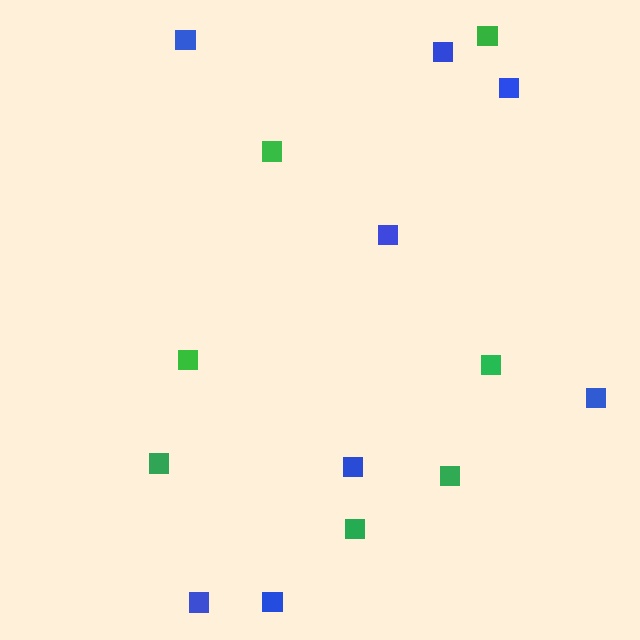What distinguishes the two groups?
There are 2 groups: one group of blue squares (8) and one group of green squares (7).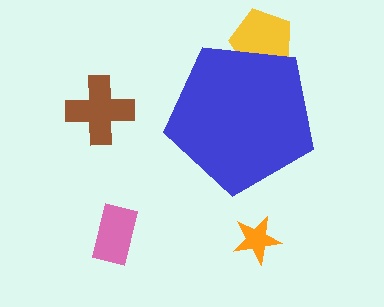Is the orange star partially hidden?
No, the orange star is fully visible.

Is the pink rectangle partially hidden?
No, the pink rectangle is fully visible.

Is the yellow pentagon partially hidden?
Yes, the yellow pentagon is partially hidden behind the blue pentagon.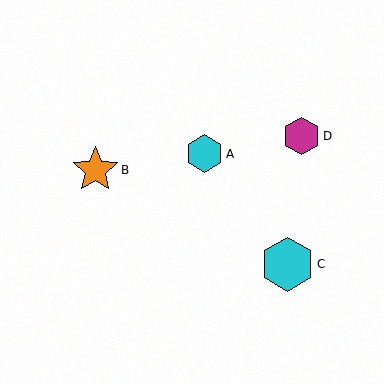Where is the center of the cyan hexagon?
The center of the cyan hexagon is at (205, 154).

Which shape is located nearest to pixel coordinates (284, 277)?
The cyan hexagon (labeled C) at (287, 264) is nearest to that location.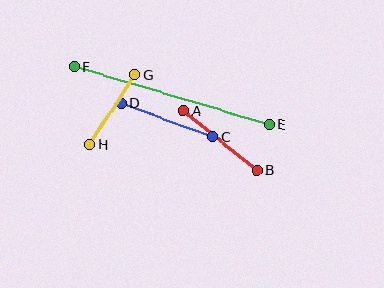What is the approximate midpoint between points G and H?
The midpoint is at approximately (112, 110) pixels.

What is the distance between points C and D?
The distance is approximately 98 pixels.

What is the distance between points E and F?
The distance is approximately 203 pixels.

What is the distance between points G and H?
The distance is approximately 83 pixels.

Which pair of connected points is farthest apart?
Points E and F are farthest apart.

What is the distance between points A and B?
The distance is approximately 95 pixels.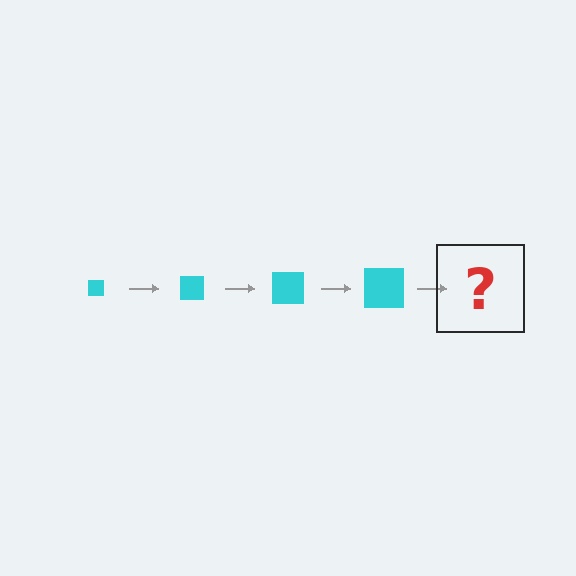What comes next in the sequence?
The next element should be a cyan square, larger than the previous one.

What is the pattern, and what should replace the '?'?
The pattern is that the square gets progressively larger each step. The '?' should be a cyan square, larger than the previous one.